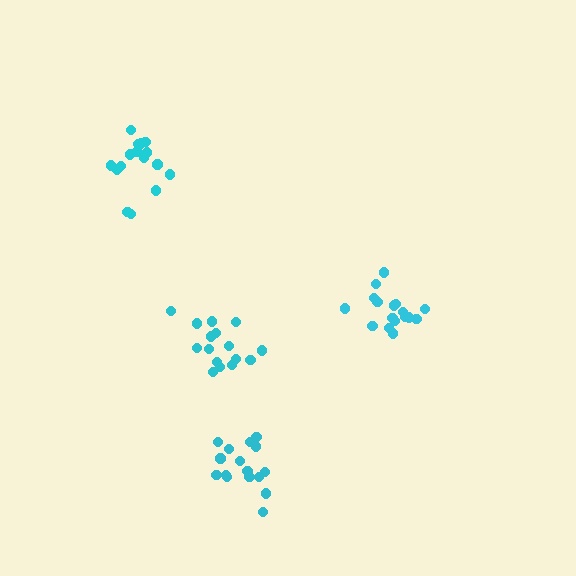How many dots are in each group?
Group 1: 16 dots, Group 2: 16 dots, Group 3: 17 dots, Group 4: 16 dots (65 total).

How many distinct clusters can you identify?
There are 4 distinct clusters.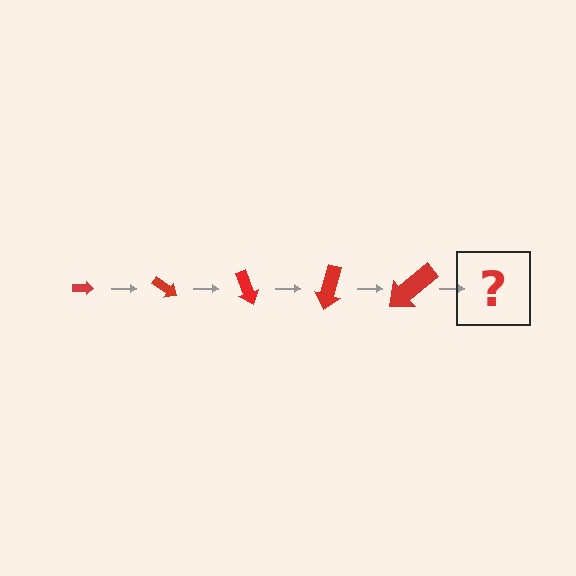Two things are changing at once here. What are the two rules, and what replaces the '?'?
The two rules are that the arrow grows larger each step and it rotates 35 degrees each step. The '?' should be an arrow, larger than the previous one and rotated 175 degrees from the start.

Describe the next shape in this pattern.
It should be an arrow, larger than the previous one and rotated 175 degrees from the start.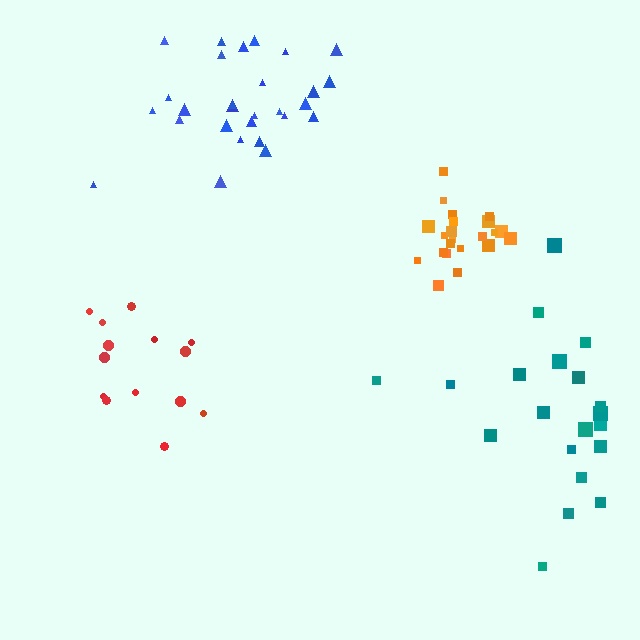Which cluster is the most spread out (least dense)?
Teal.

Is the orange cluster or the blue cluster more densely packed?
Orange.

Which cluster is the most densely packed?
Orange.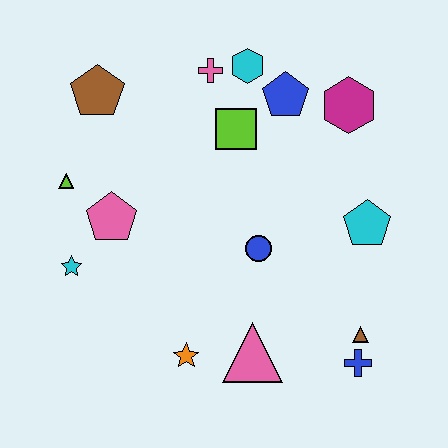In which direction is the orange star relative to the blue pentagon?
The orange star is below the blue pentagon.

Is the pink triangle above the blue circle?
No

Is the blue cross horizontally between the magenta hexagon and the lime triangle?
No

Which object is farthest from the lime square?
The blue cross is farthest from the lime square.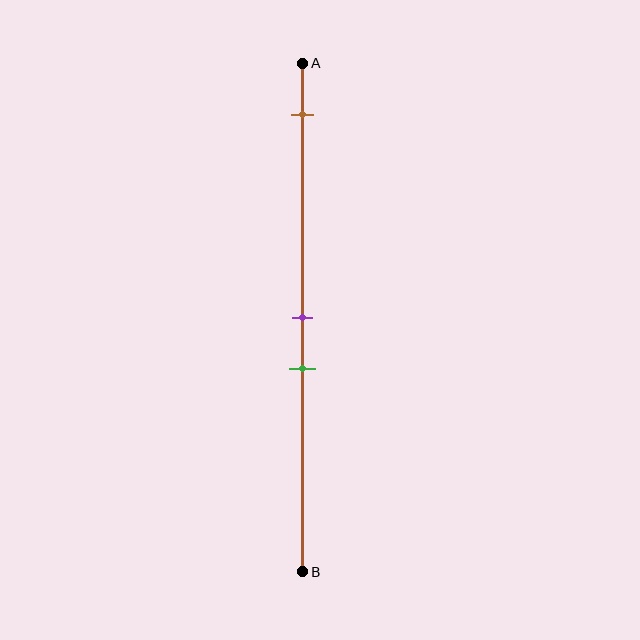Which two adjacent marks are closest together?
The purple and green marks are the closest adjacent pair.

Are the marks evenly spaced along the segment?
No, the marks are not evenly spaced.